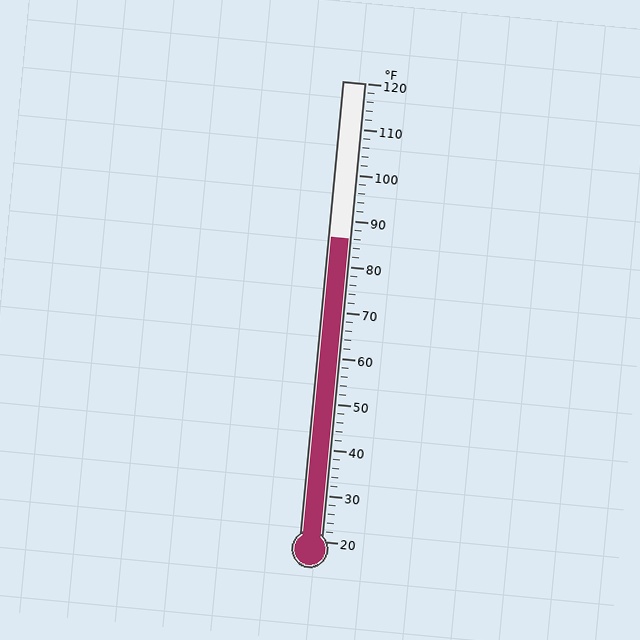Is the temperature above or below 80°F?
The temperature is above 80°F.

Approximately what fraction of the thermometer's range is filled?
The thermometer is filled to approximately 65% of its range.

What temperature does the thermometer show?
The thermometer shows approximately 86°F.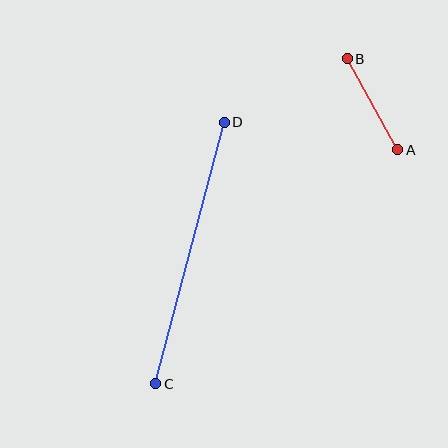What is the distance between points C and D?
The distance is approximately 270 pixels.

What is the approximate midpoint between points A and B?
The midpoint is at approximately (373, 104) pixels.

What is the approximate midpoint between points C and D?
The midpoint is at approximately (190, 253) pixels.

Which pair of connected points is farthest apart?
Points C and D are farthest apart.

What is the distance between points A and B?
The distance is approximately 104 pixels.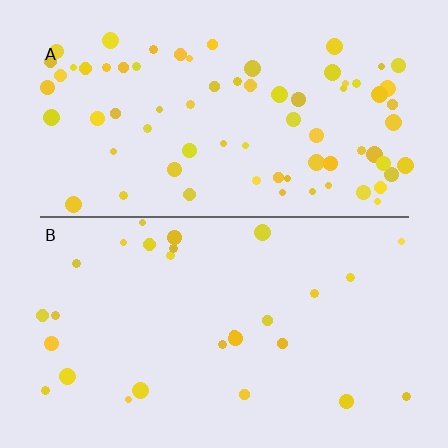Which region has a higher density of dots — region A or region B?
A (the top).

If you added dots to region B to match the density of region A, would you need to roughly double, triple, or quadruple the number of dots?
Approximately triple.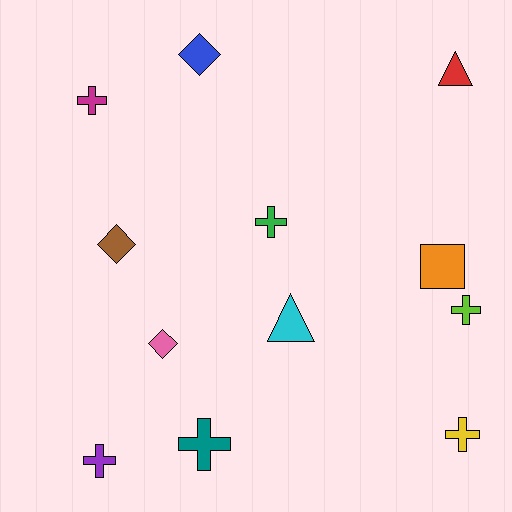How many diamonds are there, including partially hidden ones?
There are 3 diamonds.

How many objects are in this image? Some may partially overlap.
There are 12 objects.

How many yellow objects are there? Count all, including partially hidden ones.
There is 1 yellow object.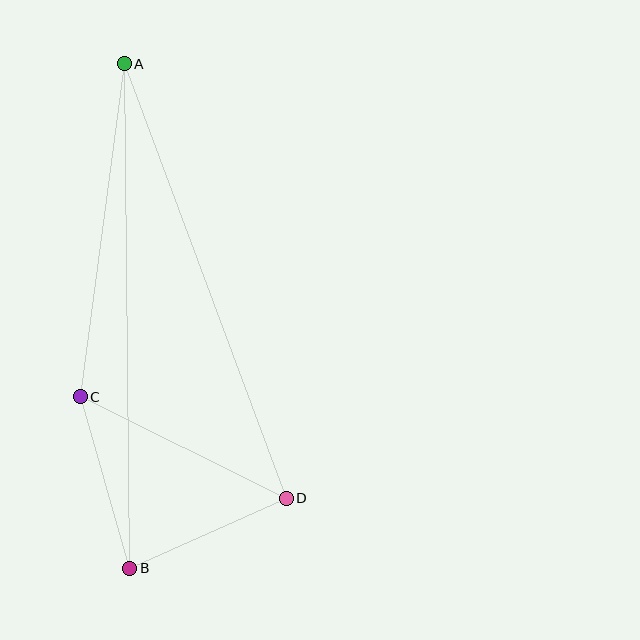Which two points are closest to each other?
Points B and D are closest to each other.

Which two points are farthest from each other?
Points A and B are farthest from each other.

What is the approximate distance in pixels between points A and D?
The distance between A and D is approximately 464 pixels.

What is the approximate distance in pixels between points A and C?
The distance between A and C is approximately 336 pixels.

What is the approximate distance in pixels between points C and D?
The distance between C and D is approximately 230 pixels.